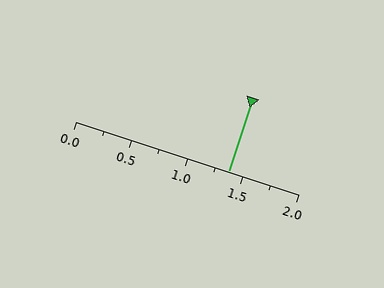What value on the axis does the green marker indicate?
The marker indicates approximately 1.38.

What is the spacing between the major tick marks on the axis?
The major ticks are spaced 0.5 apart.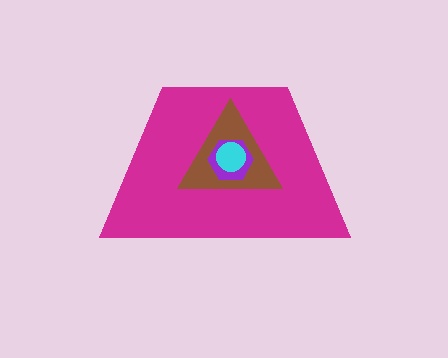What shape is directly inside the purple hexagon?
The cyan circle.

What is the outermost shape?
The magenta trapezoid.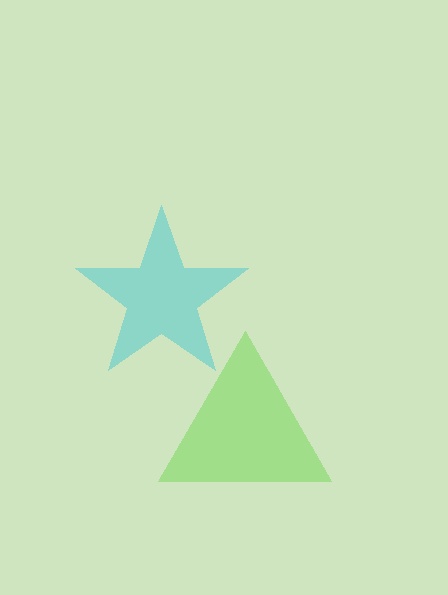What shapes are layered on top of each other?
The layered shapes are: a lime triangle, a cyan star.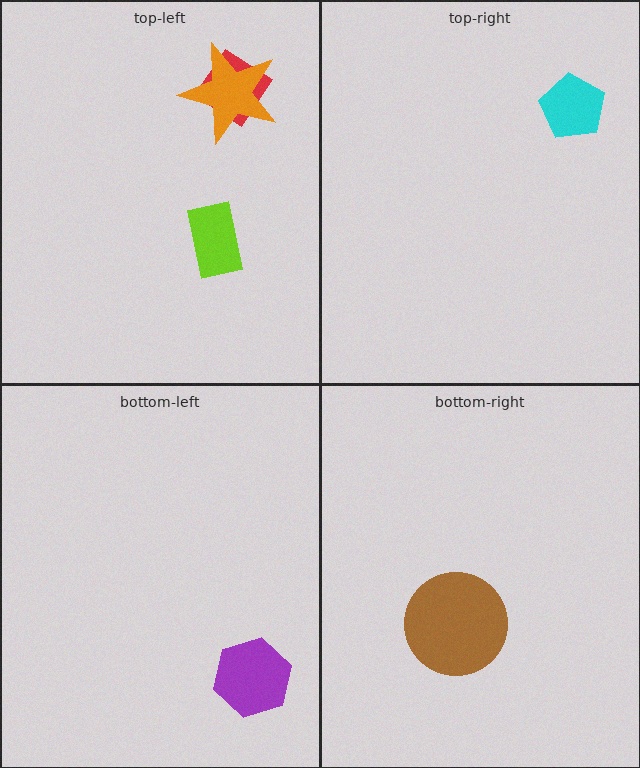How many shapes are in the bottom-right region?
1.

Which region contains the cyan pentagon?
The top-right region.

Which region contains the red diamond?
The top-left region.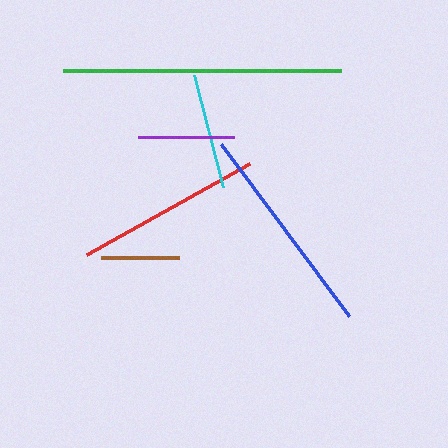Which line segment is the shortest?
The brown line is the shortest at approximately 78 pixels.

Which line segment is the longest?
The green line is the longest at approximately 278 pixels.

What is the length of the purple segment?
The purple segment is approximately 96 pixels long.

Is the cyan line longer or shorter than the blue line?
The blue line is longer than the cyan line.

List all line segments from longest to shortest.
From longest to shortest: green, blue, red, cyan, purple, brown.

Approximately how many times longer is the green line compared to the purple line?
The green line is approximately 2.9 times the length of the purple line.